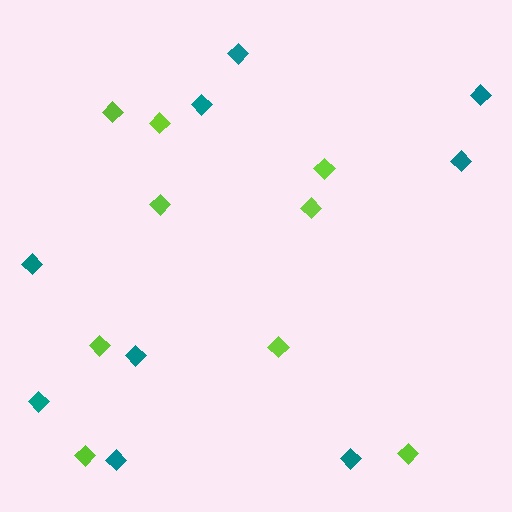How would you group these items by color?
There are 2 groups: one group of teal diamonds (9) and one group of lime diamonds (9).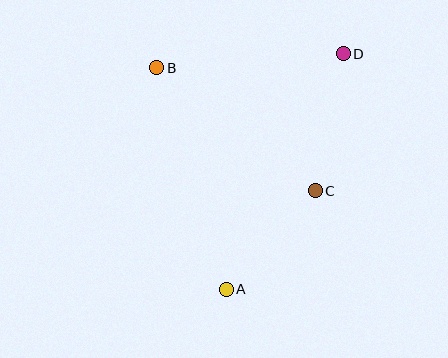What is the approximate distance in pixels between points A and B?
The distance between A and B is approximately 232 pixels.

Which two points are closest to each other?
Points A and C are closest to each other.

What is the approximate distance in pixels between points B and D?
The distance between B and D is approximately 187 pixels.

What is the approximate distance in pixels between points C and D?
The distance between C and D is approximately 140 pixels.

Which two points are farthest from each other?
Points A and D are farthest from each other.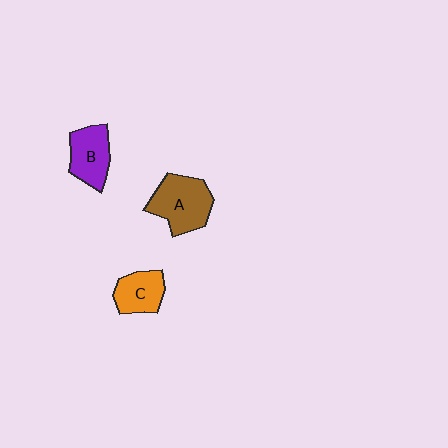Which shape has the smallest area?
Shape C (orange).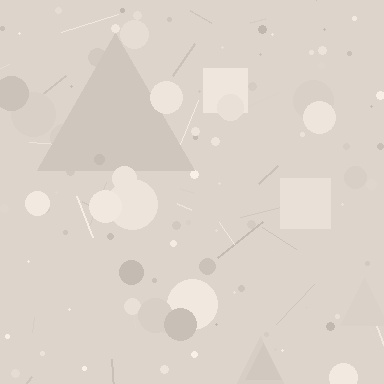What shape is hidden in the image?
A triangle is hidden in the image.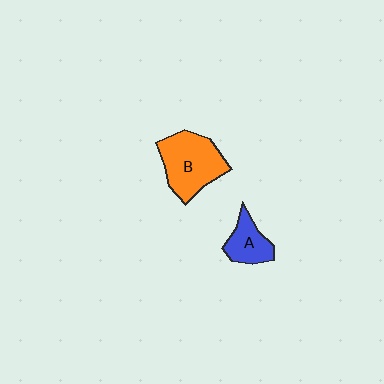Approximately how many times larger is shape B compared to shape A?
Approximately 1.9 times.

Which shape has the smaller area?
Shape A (blue).